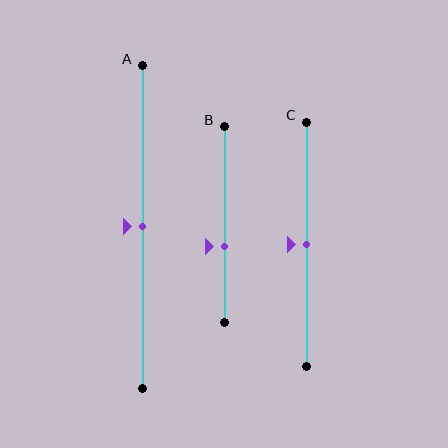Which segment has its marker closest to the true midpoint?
Segment A has its marker closest to the true midpoint.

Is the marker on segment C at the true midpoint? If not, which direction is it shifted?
Yes, the marker on segment C is at the true midpoint.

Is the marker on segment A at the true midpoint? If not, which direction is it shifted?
Yes, the marker on segment A is at the true midpoint.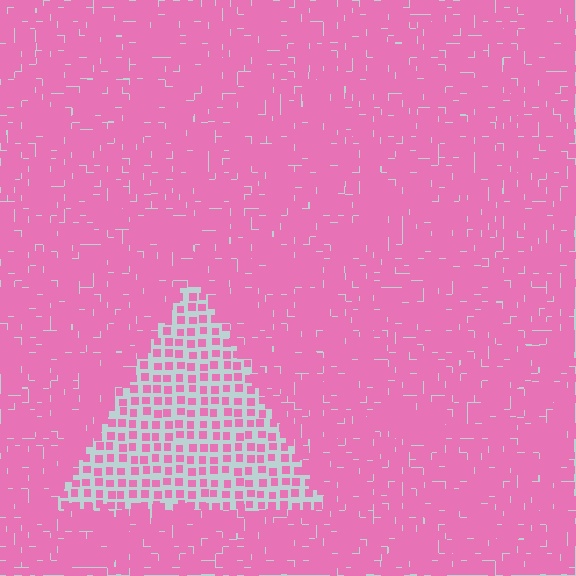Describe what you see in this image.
The image contains small pink elements arranged at two different densities. A triangle-shaped region is visible where the elements are less densely packed than the surrounding area.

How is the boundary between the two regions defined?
The boundary is defined by a change in element density (approximately 2.6x ratio). All elements are the same color, size, and shape.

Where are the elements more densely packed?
The elements are more densely packed outside the triangle boundary.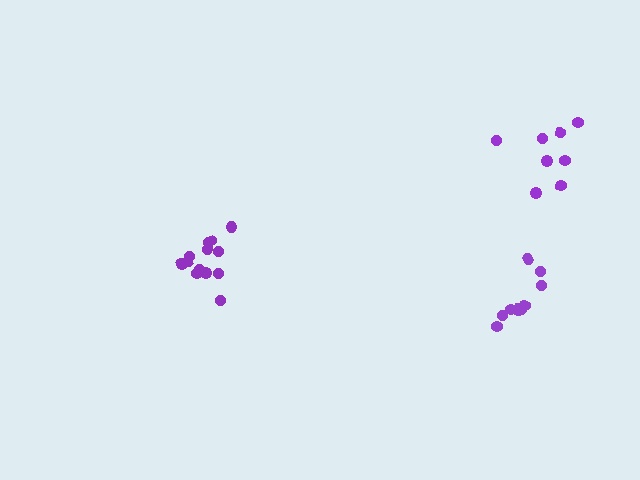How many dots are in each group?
Group 1: 13 dots, Group 2: 10 dots, Group 3: 8 dots (31 total).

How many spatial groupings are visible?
There are 3 spatial groupings.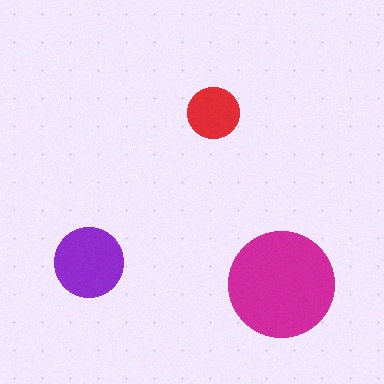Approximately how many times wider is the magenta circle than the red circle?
About 2 times wider.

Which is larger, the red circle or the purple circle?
The purple one.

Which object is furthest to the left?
The purple circle is leftmost.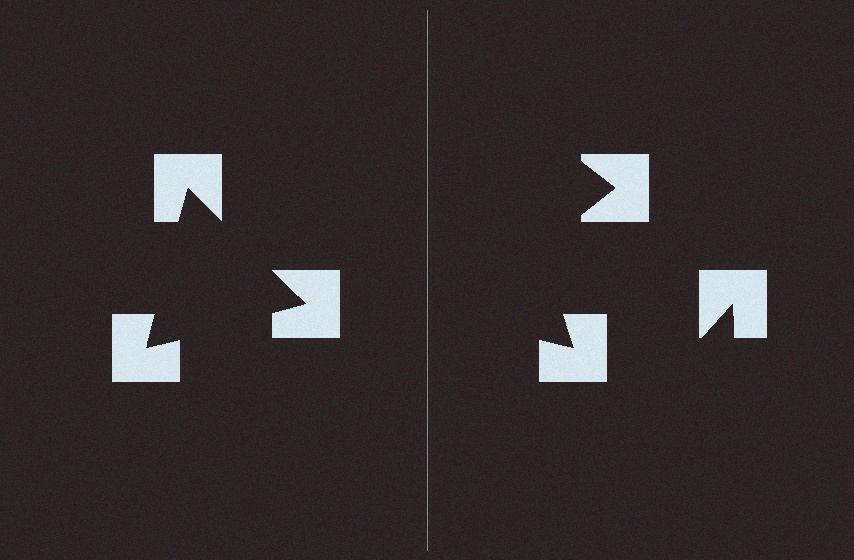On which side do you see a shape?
An illusory triangle appears on the left side. On the right side the wedge cuts are rotated, so no coherent shape forms.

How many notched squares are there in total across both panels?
6 — 3 on each side.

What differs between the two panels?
The notched squares are positioned identically on both sides; only the wedge orientations differ. On the left they align to a triangle; on the right they are misaligned.